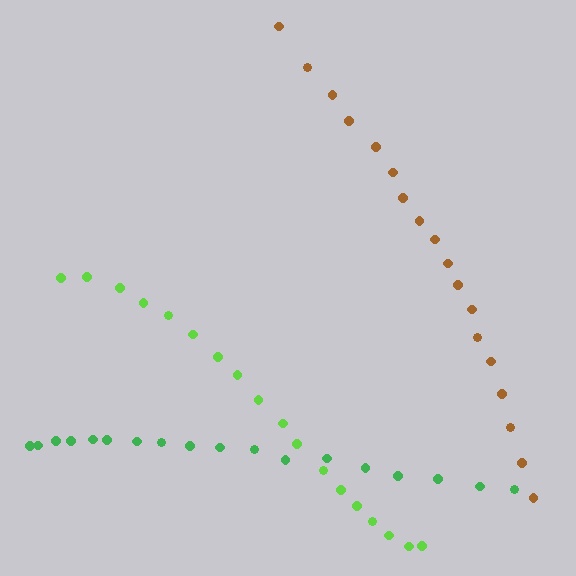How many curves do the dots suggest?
There are 3 distinct paths.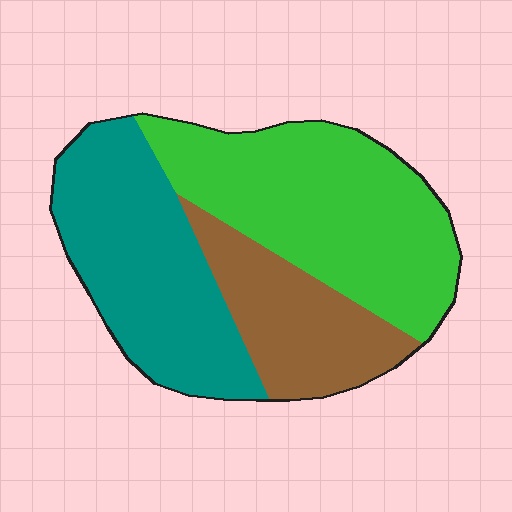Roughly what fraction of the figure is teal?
Teal takes up between a quarter and a half of the figure.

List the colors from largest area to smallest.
From largest to smallest: green, teal, brown.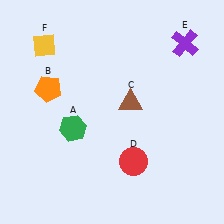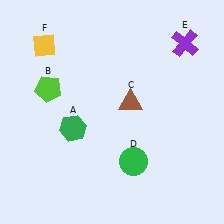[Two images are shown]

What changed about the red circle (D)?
In Image 1, D is red. In Image 2, it changed to green.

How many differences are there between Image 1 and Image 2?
There are 2 differences between the two images.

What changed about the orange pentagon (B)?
In Image 1, B is orange. In Image 2, it changed to lime.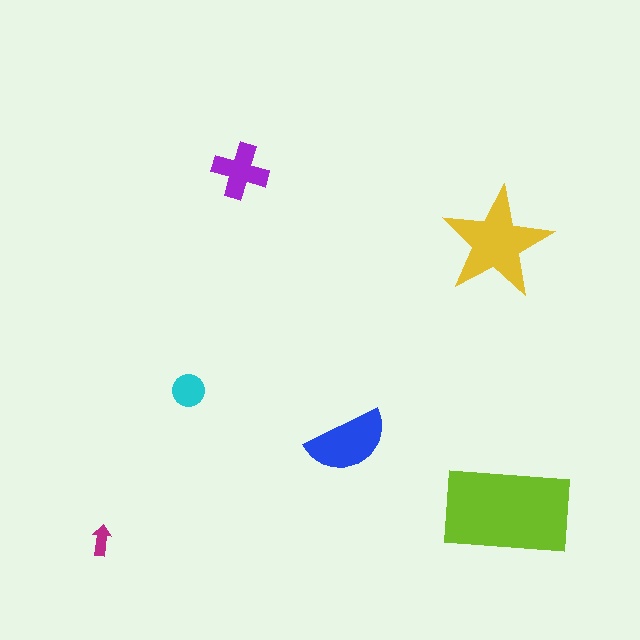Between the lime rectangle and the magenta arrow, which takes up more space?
The lime rectangle.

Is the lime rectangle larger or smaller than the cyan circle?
Larger.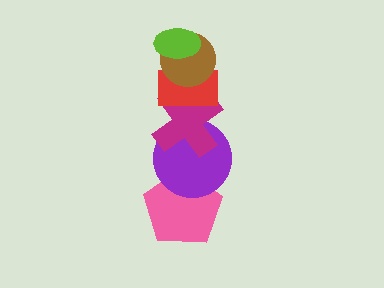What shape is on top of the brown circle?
The lime ellipse is on top of the brown circle.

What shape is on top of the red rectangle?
The brown circle is on top of the red rectangle.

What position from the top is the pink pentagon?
The pink pentagon is 6th from the top.